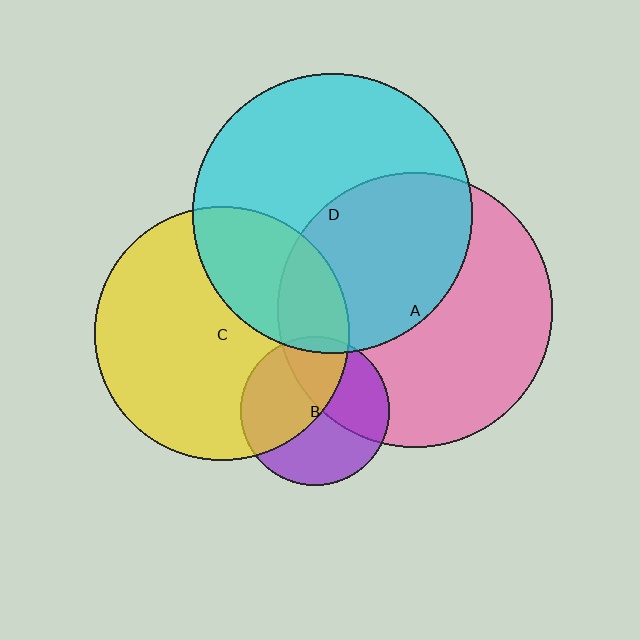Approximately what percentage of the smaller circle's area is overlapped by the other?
Approximately 50%.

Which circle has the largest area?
Circle D (cyan).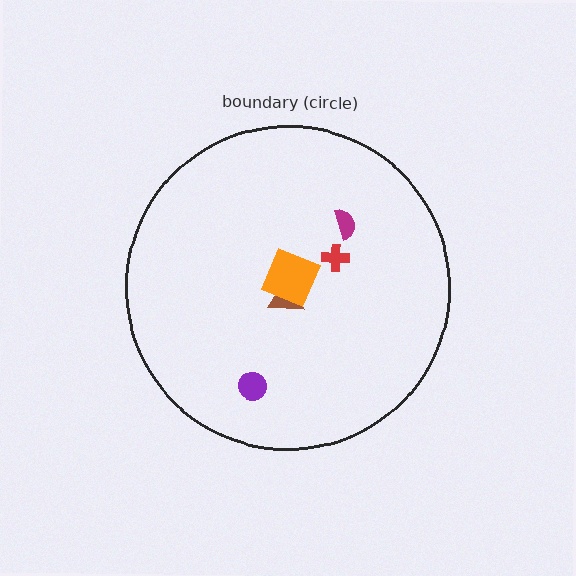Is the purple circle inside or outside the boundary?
Inside.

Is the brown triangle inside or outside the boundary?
Inside.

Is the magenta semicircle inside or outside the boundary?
Inside.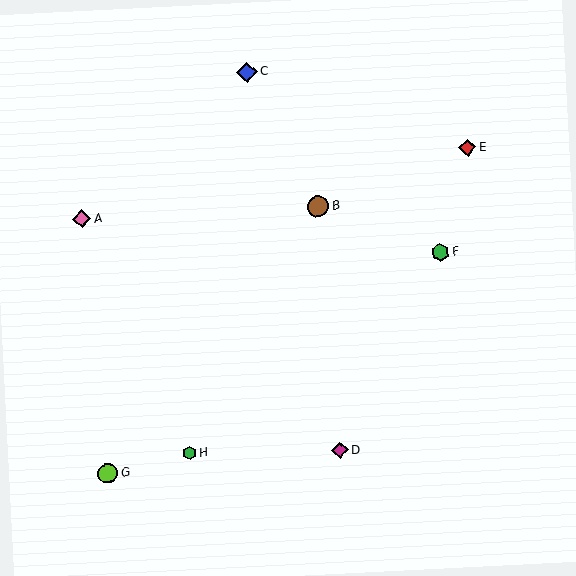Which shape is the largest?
The brown circle (labeled B) is the largest.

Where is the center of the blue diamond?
The center of the blue diamond is at (247, 72).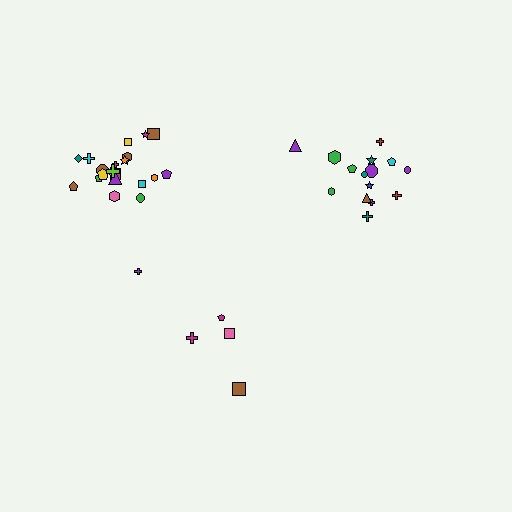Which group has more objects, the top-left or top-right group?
The top-left group.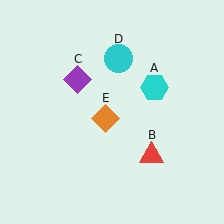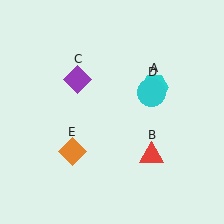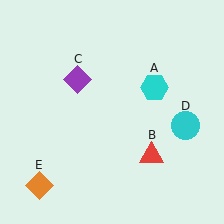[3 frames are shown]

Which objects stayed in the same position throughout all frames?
Cyan hexagon (object A) and red triangle (object B) and purple diamond (object C) remained stationary.